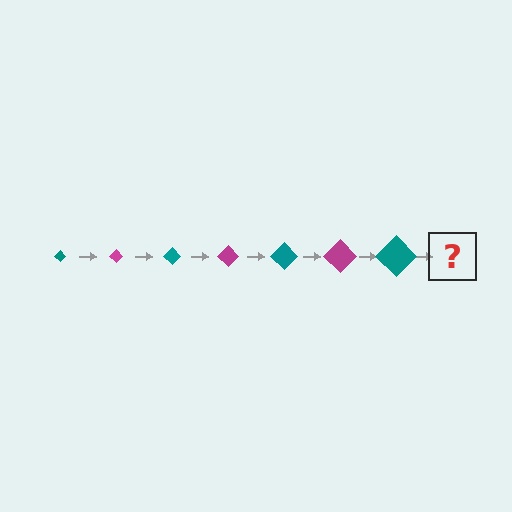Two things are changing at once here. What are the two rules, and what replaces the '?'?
The two rules are that the diamond grows larger each step and the color cycles through teal and magenta. The '?' should be a magenta diamond, larger than the previous one.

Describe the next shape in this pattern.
It should be a magenta diamond, larger than the previous one.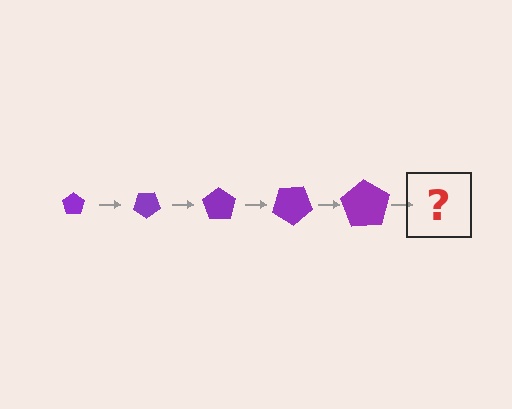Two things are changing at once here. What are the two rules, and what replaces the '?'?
The two rules are that the pentagon grows larger each step and it rotates 35 degrees each step. The '?' should be a pentagon, larger than the previous one and rotated 175 degrees from the start.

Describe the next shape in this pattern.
It should be a pentagon, larger than the previous one and rotated 175 degrees from the start.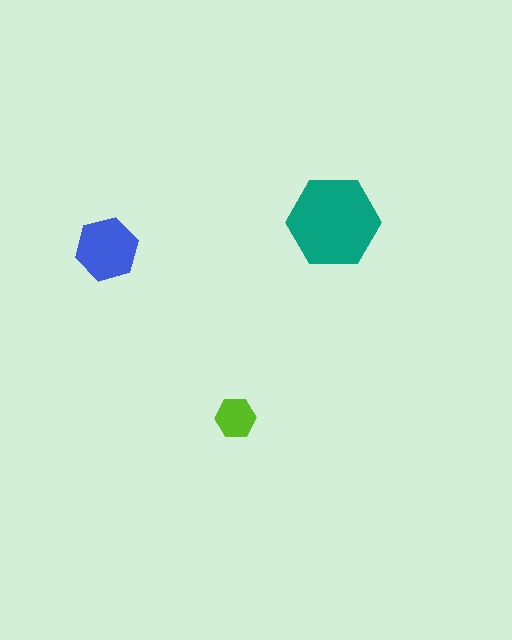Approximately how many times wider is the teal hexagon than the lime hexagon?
About 2 times wider.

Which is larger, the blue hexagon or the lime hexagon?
The blue one.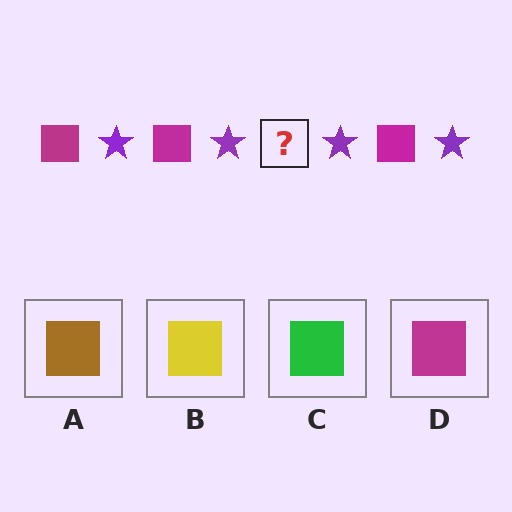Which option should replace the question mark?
Option D.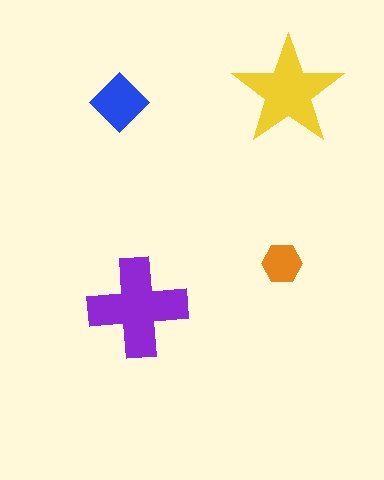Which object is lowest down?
The purple cross is bottommost.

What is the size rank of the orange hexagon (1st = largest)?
4th.